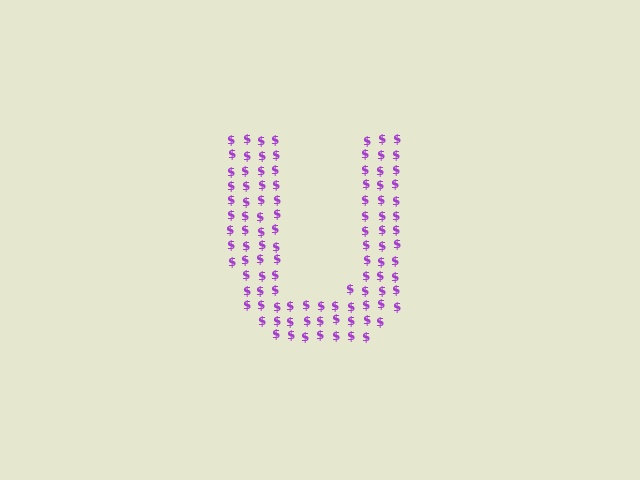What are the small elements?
The small elements are dollar signs.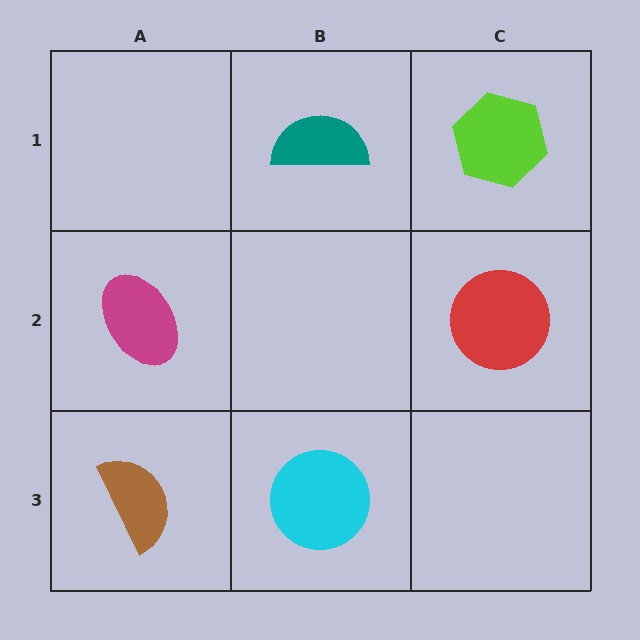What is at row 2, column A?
A magenta ellipse.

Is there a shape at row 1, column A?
No, that cell is empty.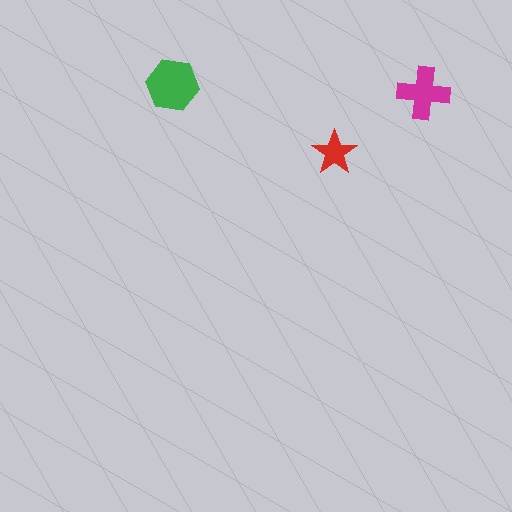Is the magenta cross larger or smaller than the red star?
Larger.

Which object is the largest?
The green hexagon.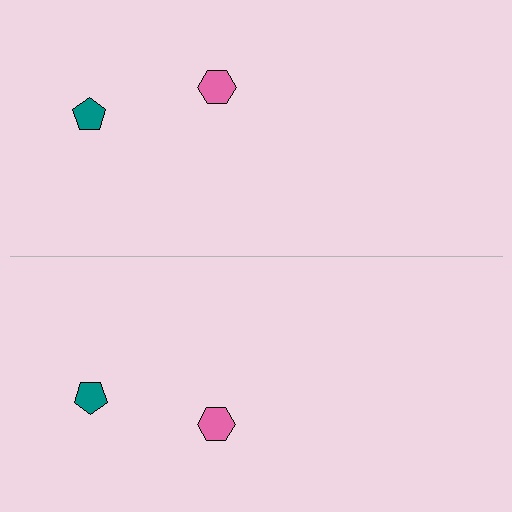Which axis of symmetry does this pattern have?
The pattern has a horizontal axis of symmetry running through the center of the image.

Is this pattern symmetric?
Yes, this pattern has bilateral (reflection) symmetry.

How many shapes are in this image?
There are 4 shapes in this image.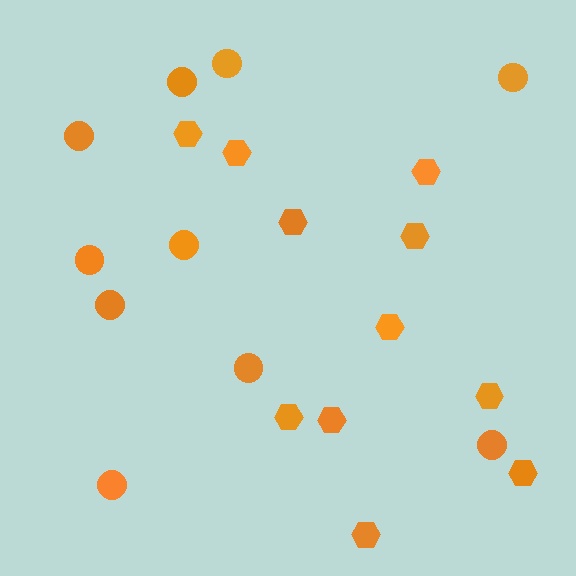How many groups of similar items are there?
There are 2 groups: one group of circles (10) and one group of hexagons (11).